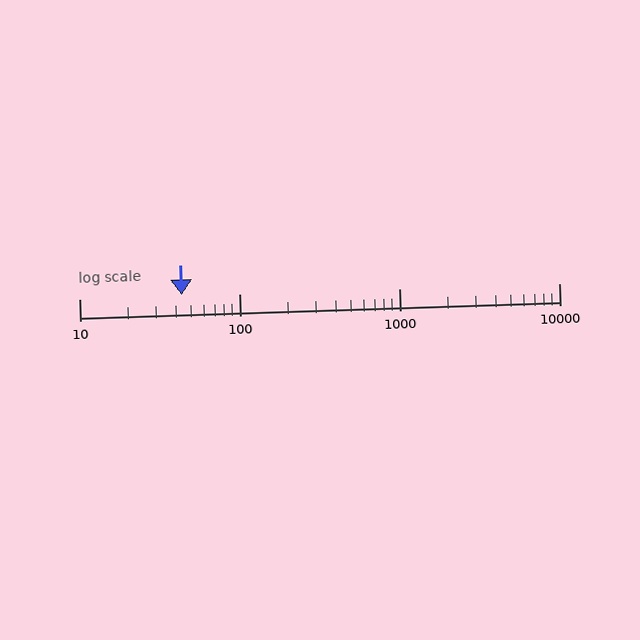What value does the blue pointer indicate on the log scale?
The pointer indicates approximately 44.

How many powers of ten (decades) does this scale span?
The scale spans 3 decades, from 10 to 10000.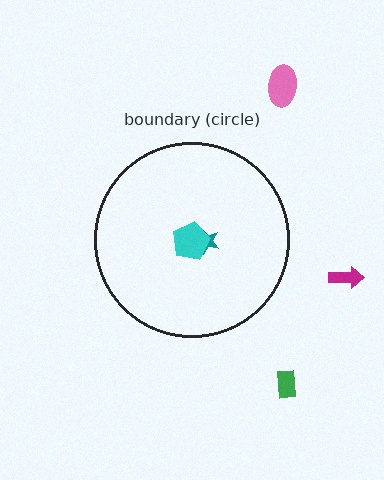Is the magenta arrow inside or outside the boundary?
Outside.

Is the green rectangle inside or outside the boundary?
Outside.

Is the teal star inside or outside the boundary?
Inside.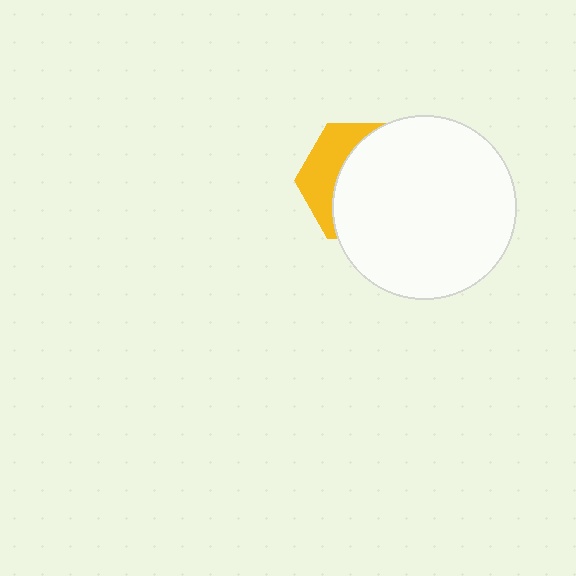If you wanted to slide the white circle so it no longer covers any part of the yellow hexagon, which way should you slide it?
Slide it right — that is the most direct way to separate the two shapes.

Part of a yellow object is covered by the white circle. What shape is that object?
It is a hexagon.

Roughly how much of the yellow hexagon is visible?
A small part of it is visible (roughly 33%).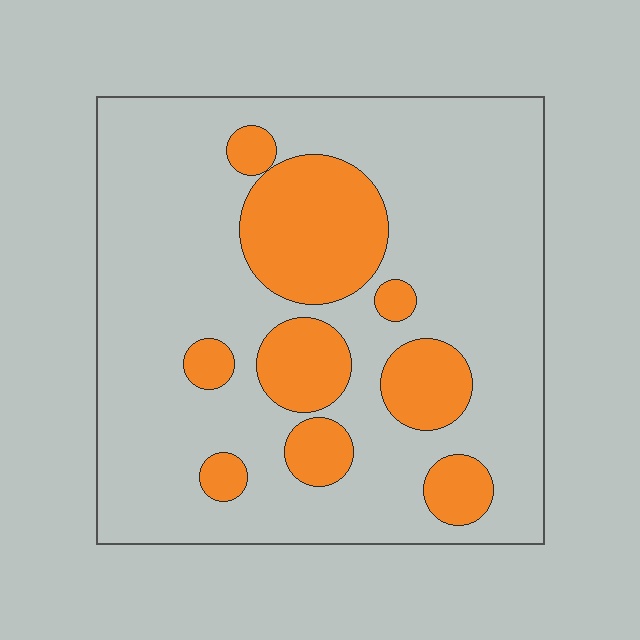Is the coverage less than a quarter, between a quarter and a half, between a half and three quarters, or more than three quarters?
Less than a quarter.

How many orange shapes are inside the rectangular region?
9.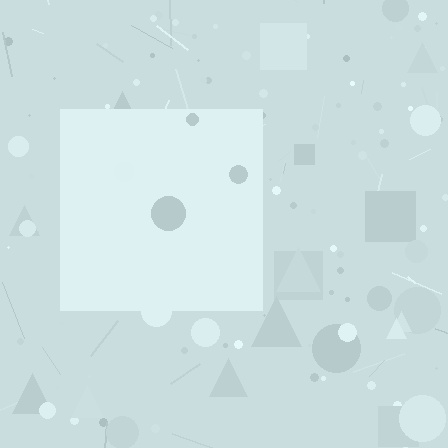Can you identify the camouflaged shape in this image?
The camouflaged shape is a square.